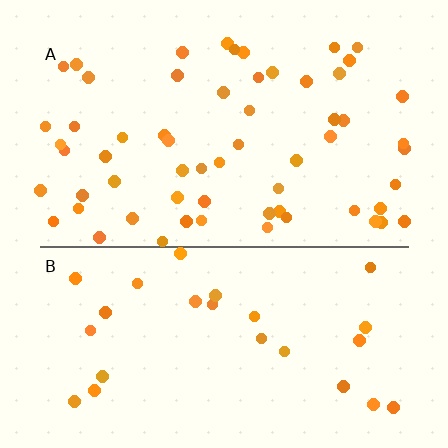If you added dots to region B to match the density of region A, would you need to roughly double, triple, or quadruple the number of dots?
Approximately double.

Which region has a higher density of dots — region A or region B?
A (the top).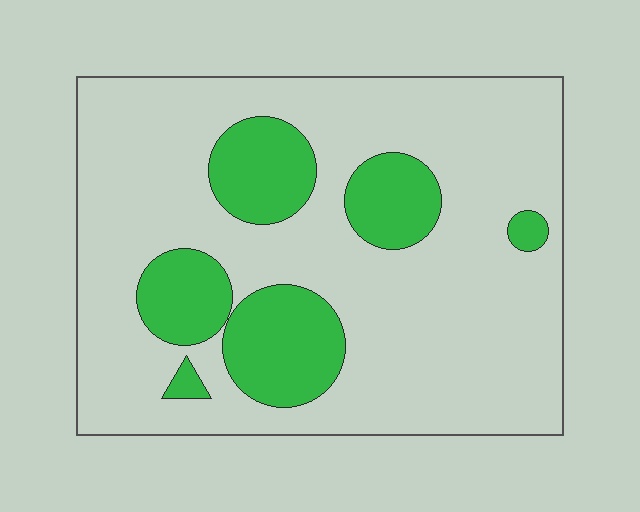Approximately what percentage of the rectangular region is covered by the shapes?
Approximately 20%.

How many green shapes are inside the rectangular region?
6.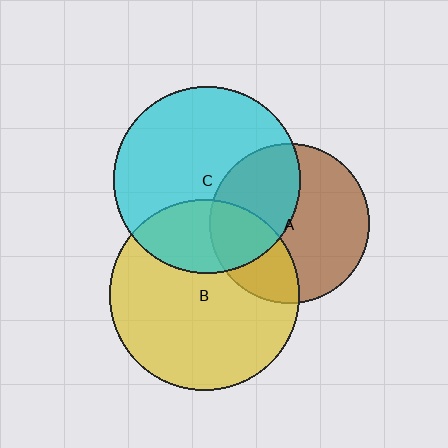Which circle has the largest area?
Circle B (yellow).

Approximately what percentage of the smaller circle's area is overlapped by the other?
Approximately 40%.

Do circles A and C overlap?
Yes.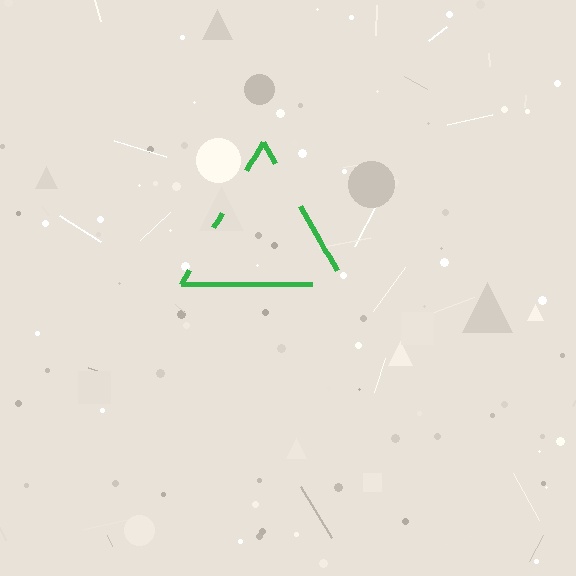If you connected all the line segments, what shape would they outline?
They would outline a triangle.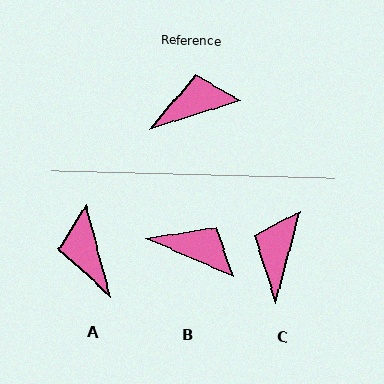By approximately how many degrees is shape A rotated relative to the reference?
Approximately 88 degrees counter-clockwise.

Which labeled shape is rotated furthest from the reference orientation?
A, about 88 degrees away.